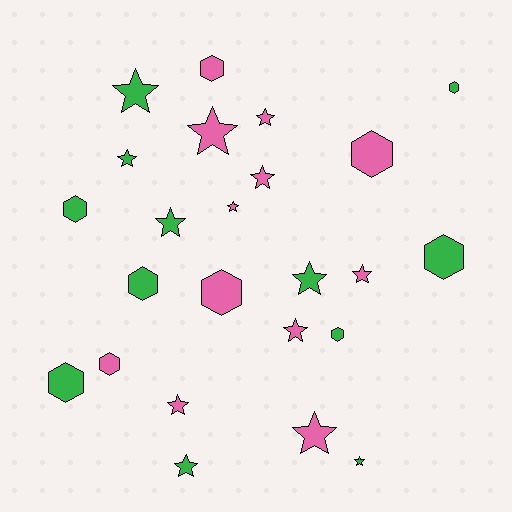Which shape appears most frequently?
Star, with 14 objects.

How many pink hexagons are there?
There are 4 pink hexagons.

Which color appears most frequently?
Green, with 12 objects.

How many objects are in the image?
There are 24 objects.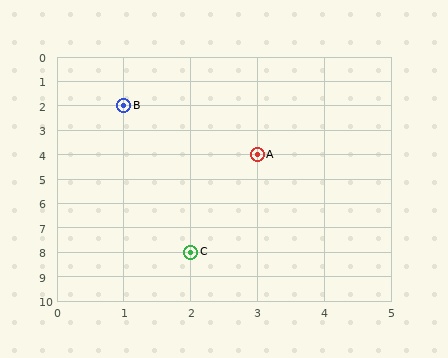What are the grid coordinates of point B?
Point B is at grid coordinates (1, 2).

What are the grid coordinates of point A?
Point A is at grid coordinates (3, 4).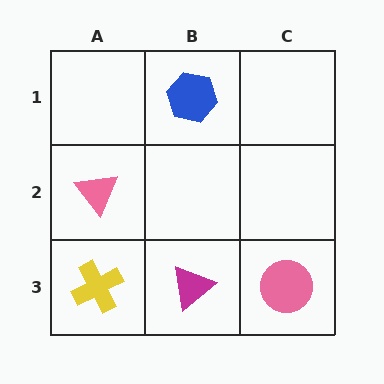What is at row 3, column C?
A pink circle.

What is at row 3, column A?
A yellow cross.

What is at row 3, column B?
A magenta triangle.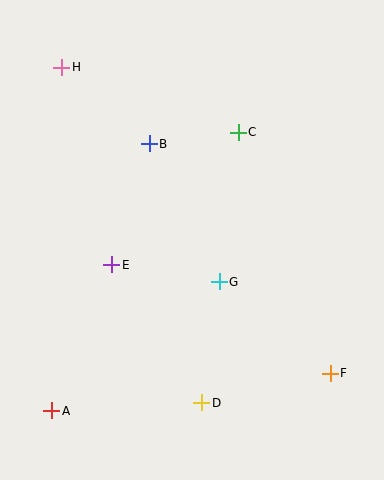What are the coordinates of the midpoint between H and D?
The midpoint between H and D is at (132, 235).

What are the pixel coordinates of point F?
Point F is at (330, 373).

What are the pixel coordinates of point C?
Point C is at (238, 132).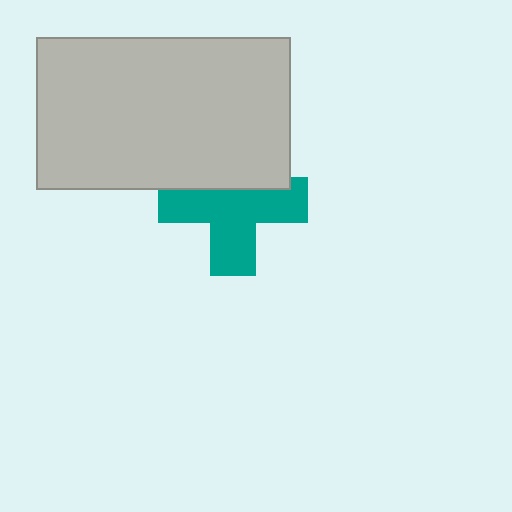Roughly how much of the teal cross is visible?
Most of it is visible (roughly 66%).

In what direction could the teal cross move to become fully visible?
The teal cross could move down. That would shift it out from behind the light gray rectangle entirely.